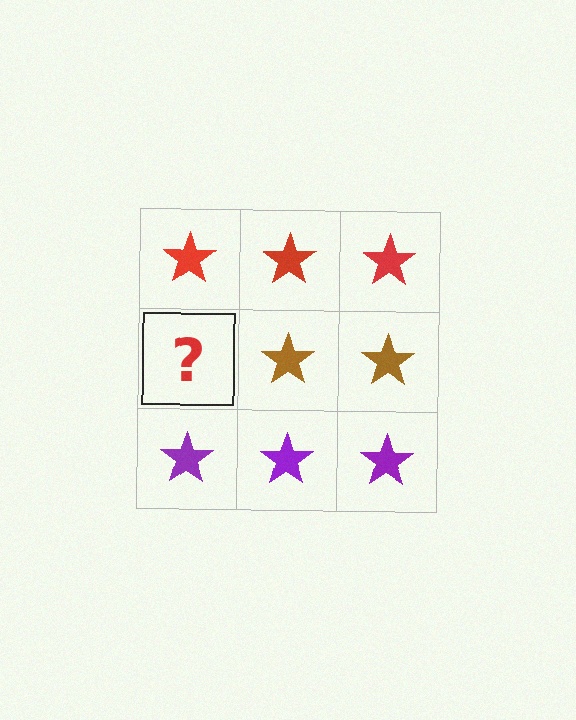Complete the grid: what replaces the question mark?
The question mark should be replaced with a brown star.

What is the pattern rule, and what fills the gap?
The rule is that each row has a consistent color. The gap should be filled with a brown star.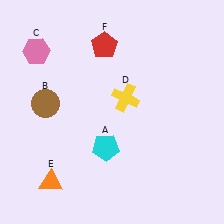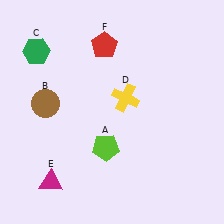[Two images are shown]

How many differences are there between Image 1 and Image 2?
There are 3 differences between the two images.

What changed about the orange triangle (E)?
In Image 1, E is orange. In Image 2, it changed to magenta.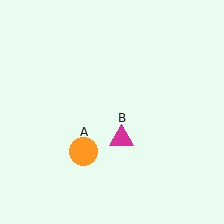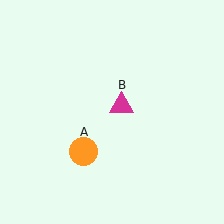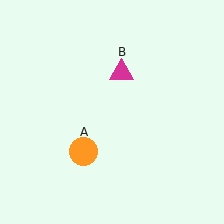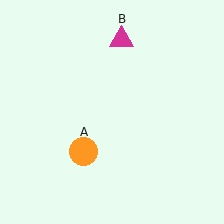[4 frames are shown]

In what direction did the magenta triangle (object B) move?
The magenta triangle (object B) moved up.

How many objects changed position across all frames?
1 object changed position: magenta triangle (object B).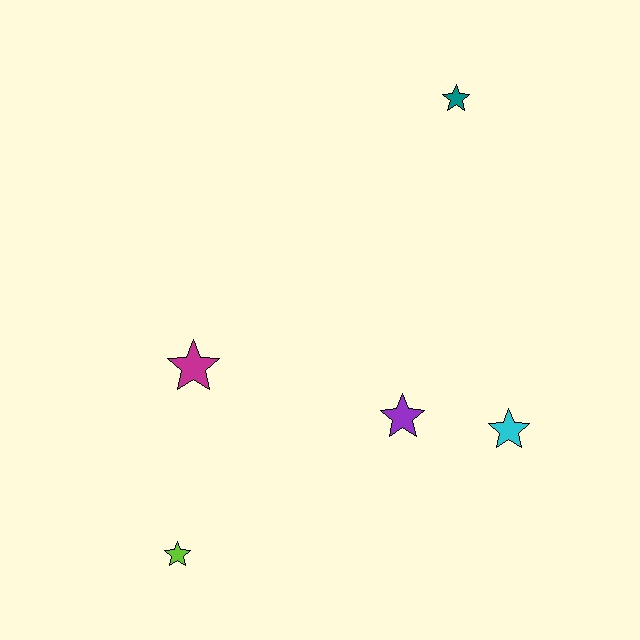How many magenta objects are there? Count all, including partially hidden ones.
There is 1 magenta object.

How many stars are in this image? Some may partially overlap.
There are 5 stars.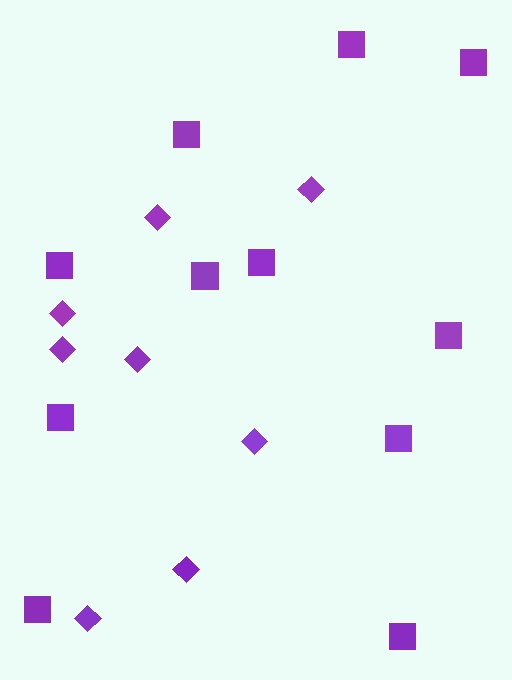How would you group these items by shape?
There are 2 groups: one group of diamonds (8) and one group of squares (11).